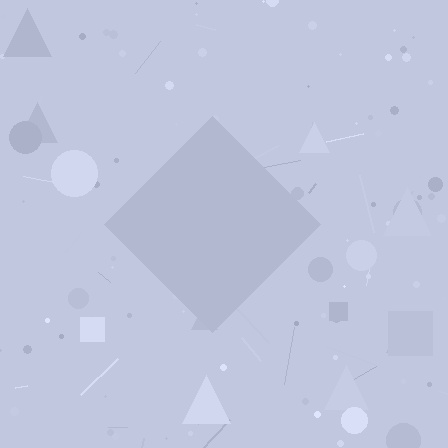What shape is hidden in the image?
A diamond is hidden in the image.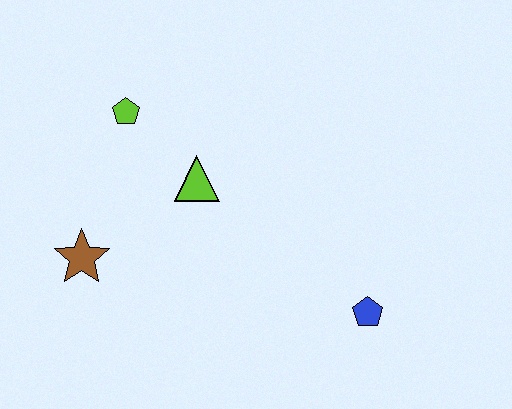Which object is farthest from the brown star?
The blue pentagon is farthest from the brown star.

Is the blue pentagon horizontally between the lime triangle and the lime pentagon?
No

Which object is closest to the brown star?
The lime triangle is closest to the brown star.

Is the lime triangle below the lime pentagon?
Yes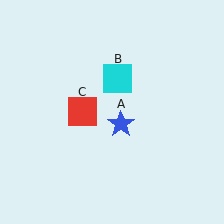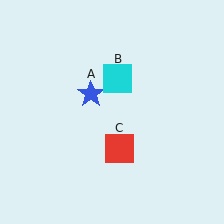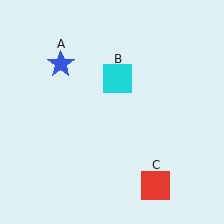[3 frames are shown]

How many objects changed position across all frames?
2 objects changed position: blue star (object A), red square (object C).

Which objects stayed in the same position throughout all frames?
Cyan square (object B) remained stationary.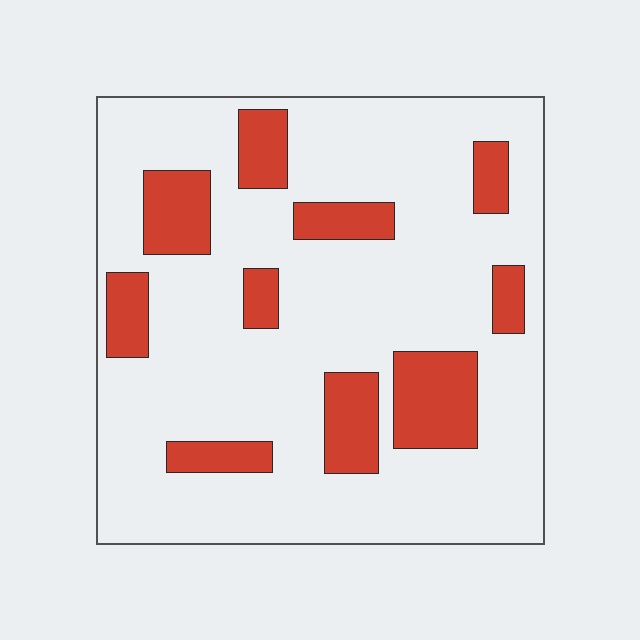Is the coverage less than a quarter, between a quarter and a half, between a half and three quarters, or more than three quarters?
Less than a quarter.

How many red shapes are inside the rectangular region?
10.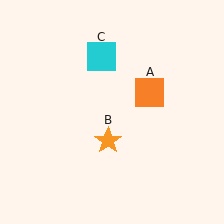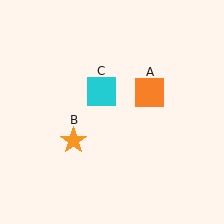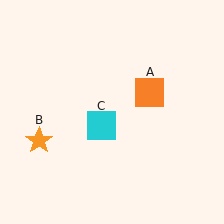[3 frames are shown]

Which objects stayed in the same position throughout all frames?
Orange square (object A) remained stationary.